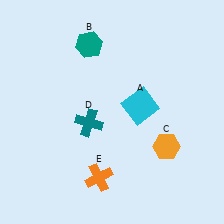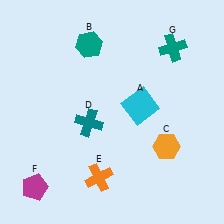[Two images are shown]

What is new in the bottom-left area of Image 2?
A magenta pentagon (F) was added in the bottom-left area of Image 2.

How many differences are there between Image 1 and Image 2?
There are 2 differences between the two images.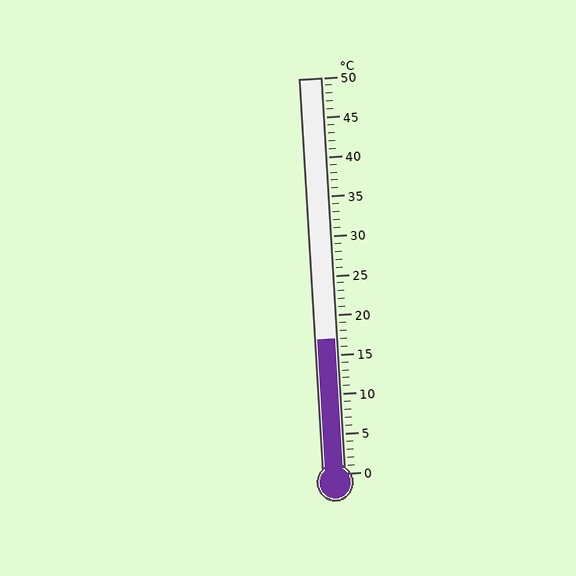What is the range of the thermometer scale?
The thermometer scale ranges from 0°C to 50°C.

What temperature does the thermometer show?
The thermometer shows approximately 17°C.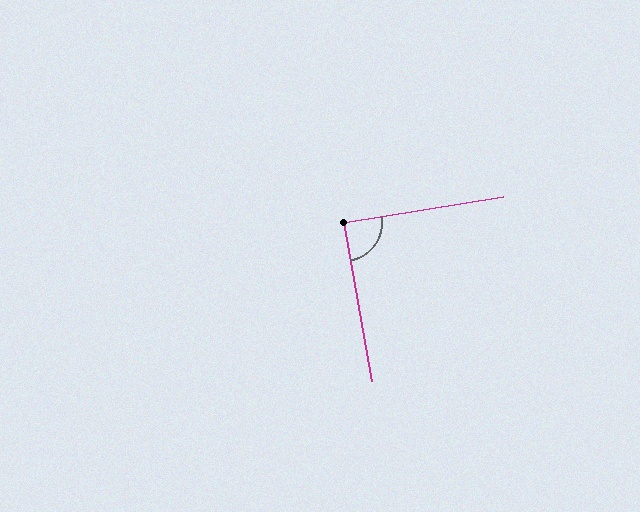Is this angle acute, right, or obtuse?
It is approximately a right angle.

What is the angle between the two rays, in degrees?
Approximately 89 degrees.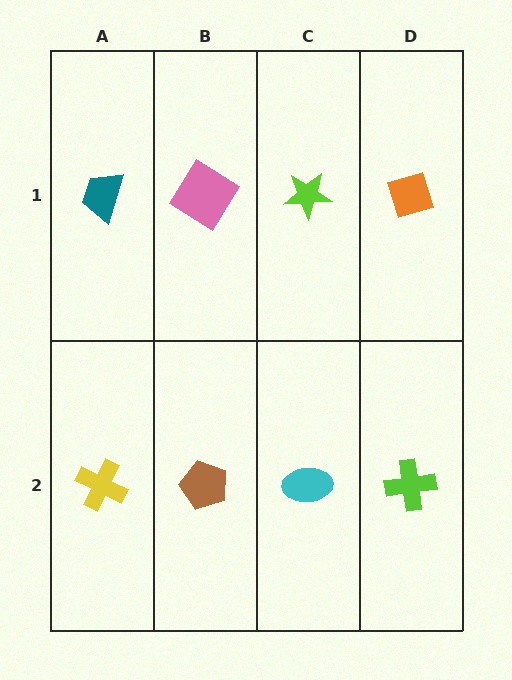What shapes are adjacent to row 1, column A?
A yellow cross (row 2, column A), a pink diamond (row 1, column B).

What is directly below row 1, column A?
A yellow cross.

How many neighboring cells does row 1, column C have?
3.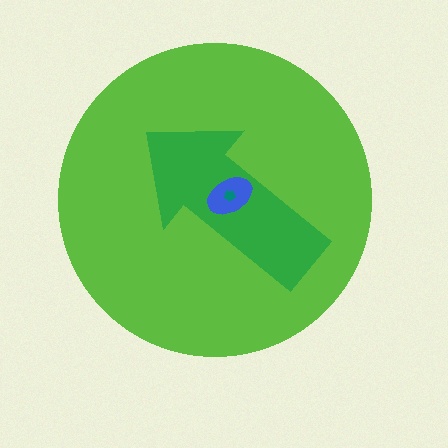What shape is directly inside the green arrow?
The blue ellipse.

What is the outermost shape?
The lime circle.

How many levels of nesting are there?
4.